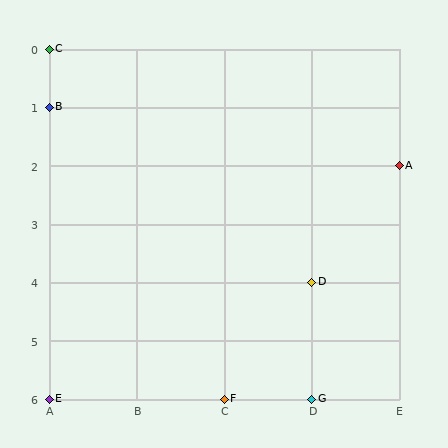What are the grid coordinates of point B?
Point B is at grid coordinates (A, 1).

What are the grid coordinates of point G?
Point G is at grid coordinates (D, 6).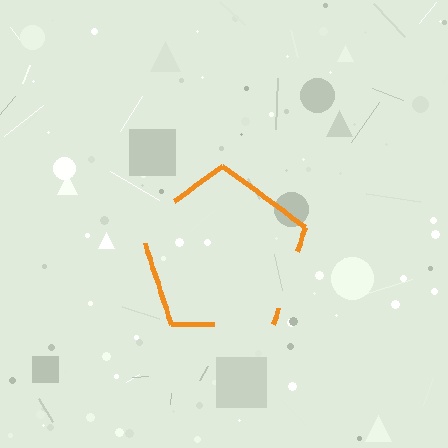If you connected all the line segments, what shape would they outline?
They would outline a pentagon.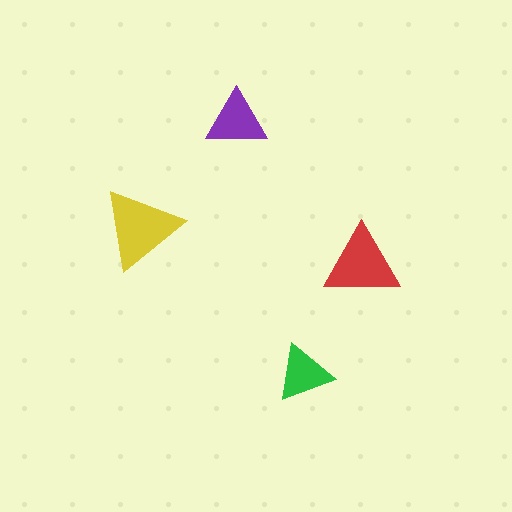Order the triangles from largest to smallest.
the yellow one, the red one, the purple one, the green one.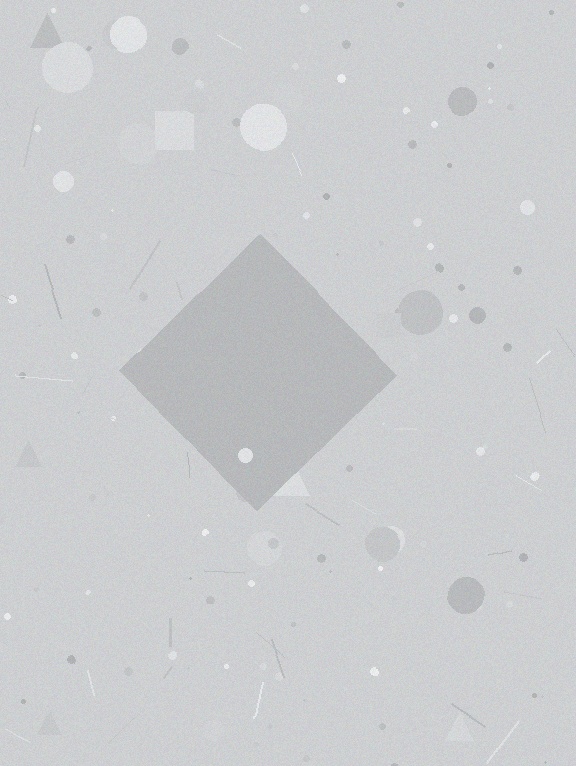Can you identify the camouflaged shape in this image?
The camouflaged shape is a diamond.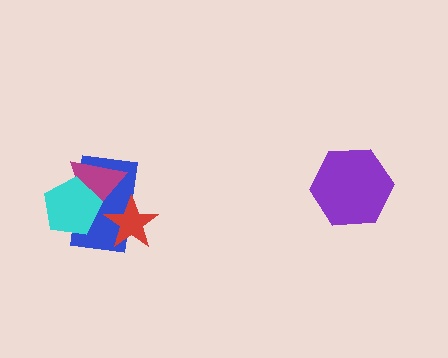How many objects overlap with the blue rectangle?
3 objects overlap with the blue rectangle.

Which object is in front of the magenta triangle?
The cyan pentagon is in front of the magenta triangle.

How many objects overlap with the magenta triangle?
3 objects overlap with the magenta triangle.